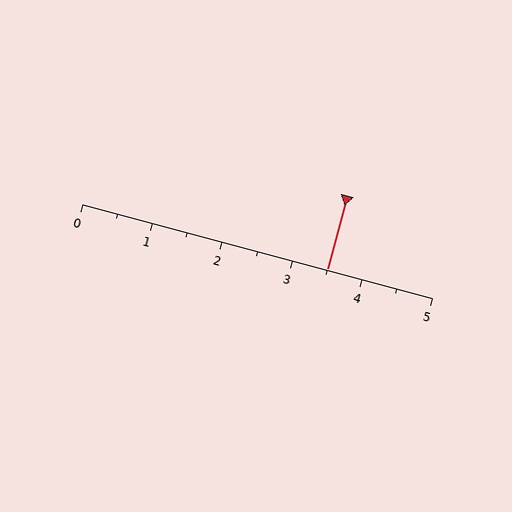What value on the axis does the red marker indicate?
The marker indicates approximately 3.5.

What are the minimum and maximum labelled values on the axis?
The axis runs from 0 to 5.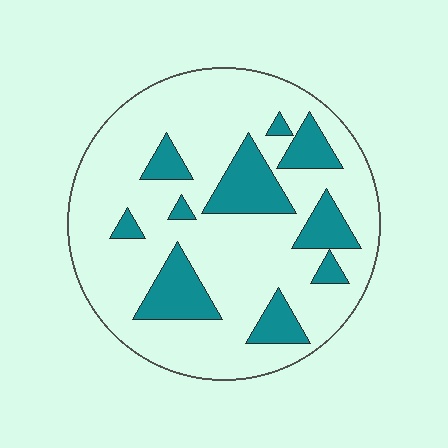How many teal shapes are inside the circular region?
10.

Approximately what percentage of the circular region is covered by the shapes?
Approximately 20%.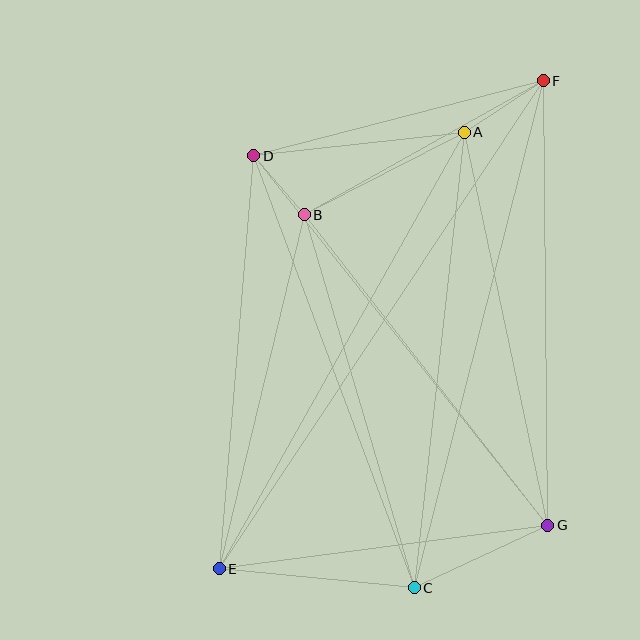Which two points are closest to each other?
Points B and D are closest to each other.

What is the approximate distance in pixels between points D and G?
The distance between D and G is approximately 472 pixels.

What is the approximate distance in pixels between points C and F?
The distance between C and F is approximately 523 pixels.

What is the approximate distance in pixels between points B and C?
The distance between B and C is approximately 389 pixels.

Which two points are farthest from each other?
Points E and F are farthest from each other.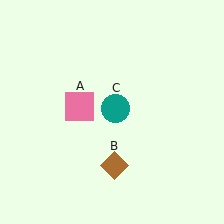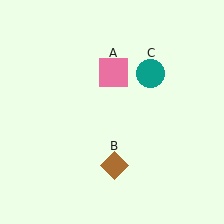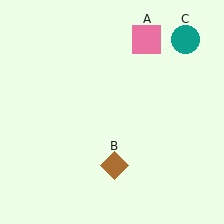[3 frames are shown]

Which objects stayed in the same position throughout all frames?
Brown diamond (object B) remained stationary.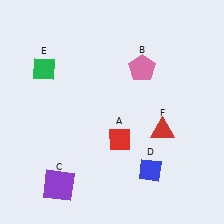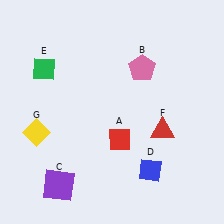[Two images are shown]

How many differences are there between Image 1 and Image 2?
There is 1 difference between the two images.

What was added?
A yellow diamond (G) was added in Image 2.